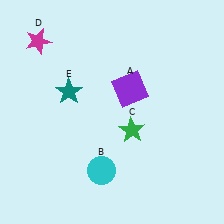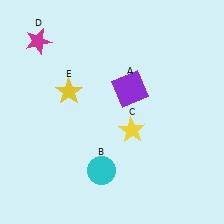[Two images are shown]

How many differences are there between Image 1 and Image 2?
There are 2 differences between the two images.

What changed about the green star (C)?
In Image 1, C is green. In Image 2, it changed to yellow.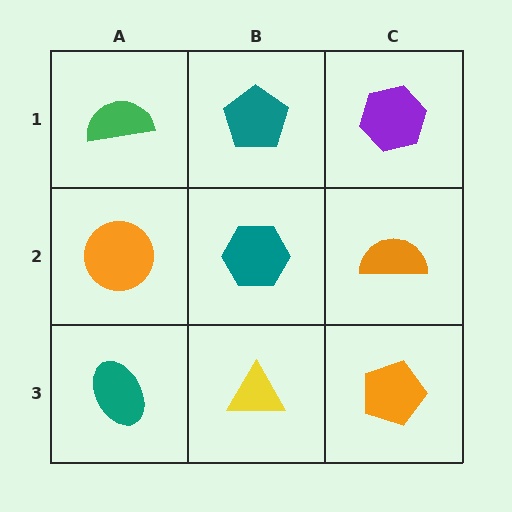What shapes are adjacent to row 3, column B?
A teal hexagon (row 2, column B), a teal ellipse (row 3, column A), an orange pentagon (row 3, column C).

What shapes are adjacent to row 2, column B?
A teal pentagon (row 1, column B), a yellow triangle (row 3, column B), an orange circle (row 2, column A), an orange semicircle (row 2, column C).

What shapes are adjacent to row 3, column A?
An orange circle (row 2, column A), a yellow triangle (row 3, column B).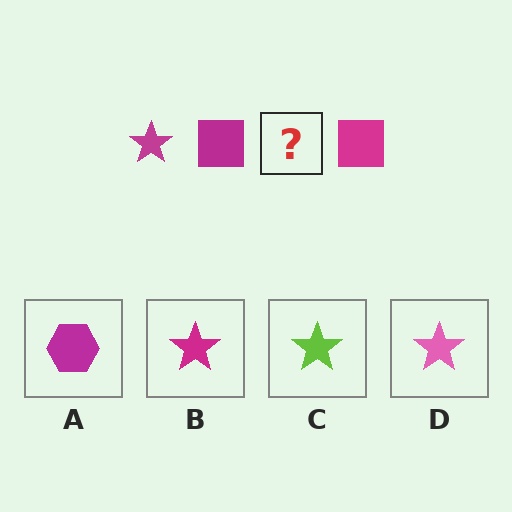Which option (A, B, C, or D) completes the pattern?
B.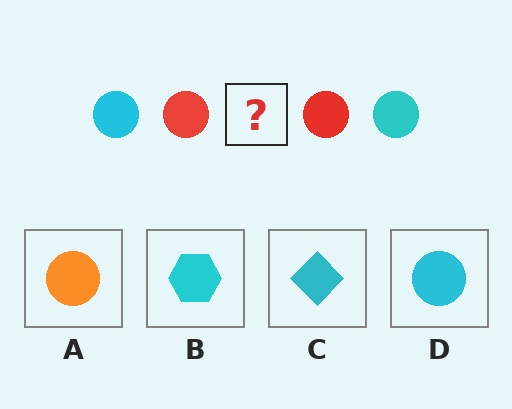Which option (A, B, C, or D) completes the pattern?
D.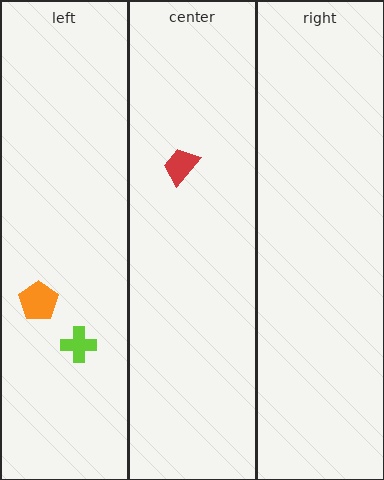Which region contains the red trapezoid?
The center region.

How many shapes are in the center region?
1.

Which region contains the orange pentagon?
The left region.